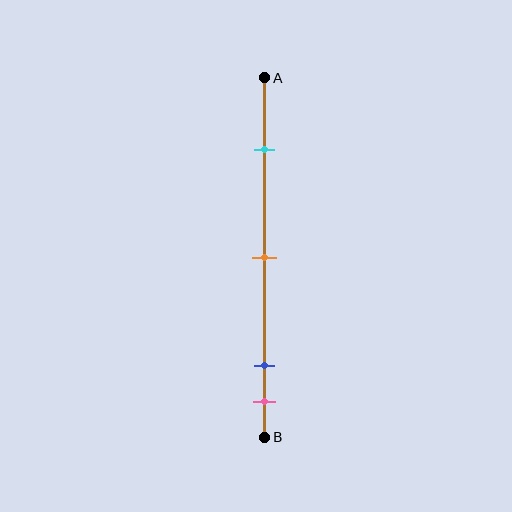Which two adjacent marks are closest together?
The blue and pink marks are the closest adjacent pair.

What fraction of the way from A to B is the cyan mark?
The cyan mark is approximately 20% (0.2) of the way from A to B.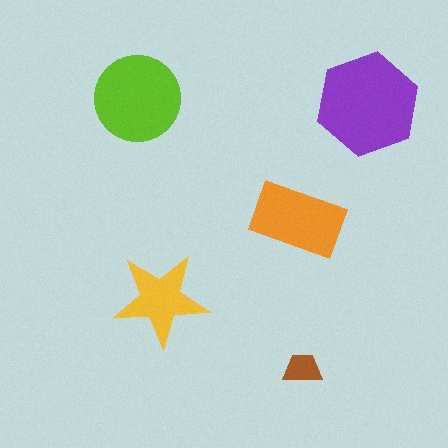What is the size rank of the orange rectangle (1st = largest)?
3rd.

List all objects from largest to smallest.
The purple hexagon, the lime circle, the orange rectangle, the yellow star, the brown trapezoid.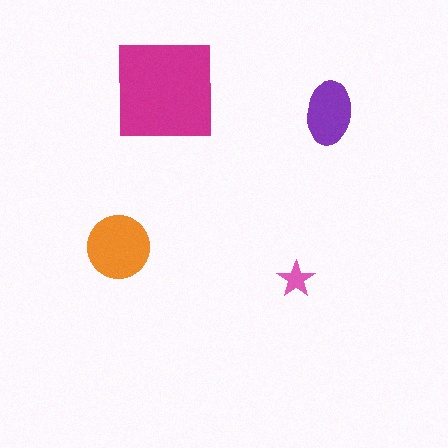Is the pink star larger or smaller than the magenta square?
Smaller.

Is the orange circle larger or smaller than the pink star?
Larger.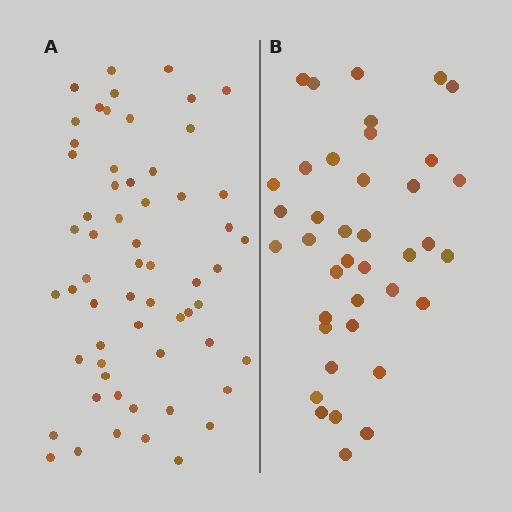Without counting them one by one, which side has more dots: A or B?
Region A (the left region) has more dots.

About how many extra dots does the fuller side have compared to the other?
Region A has approximately 20 more dots than region B.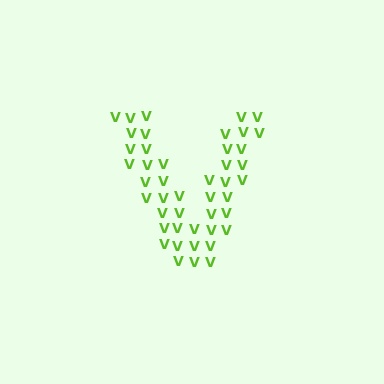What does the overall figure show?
The overall figure shows the letter V.